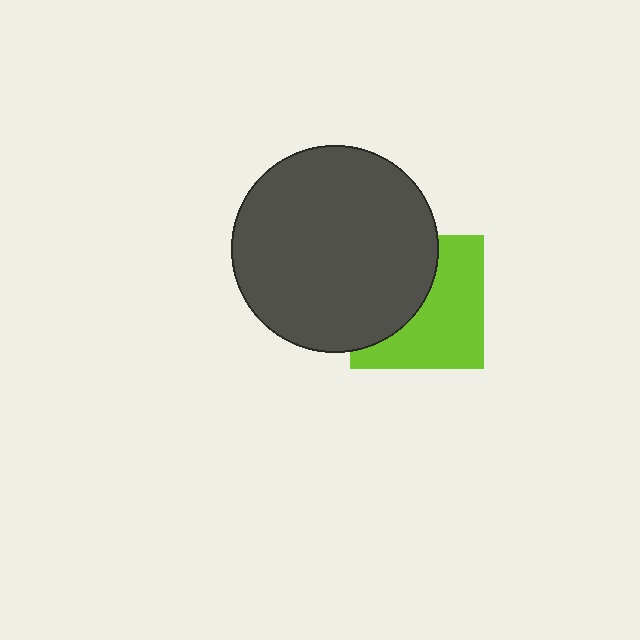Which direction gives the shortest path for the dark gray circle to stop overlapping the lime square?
Moving left gives the shortest separation.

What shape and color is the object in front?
The object in front is a dark gray circle.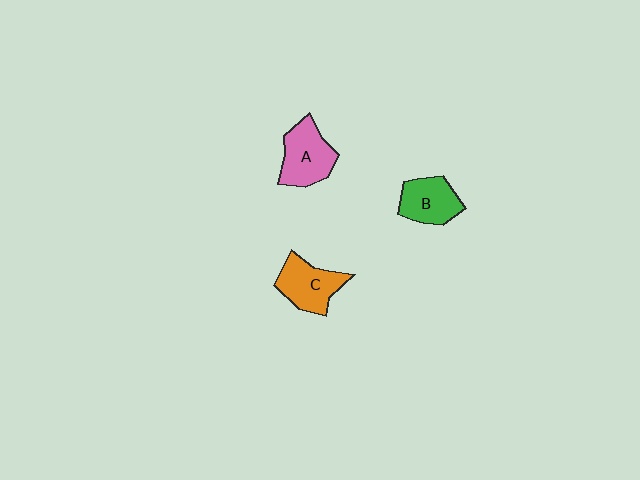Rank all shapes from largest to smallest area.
From largest to smallest: A (pink), C (orange), B (green).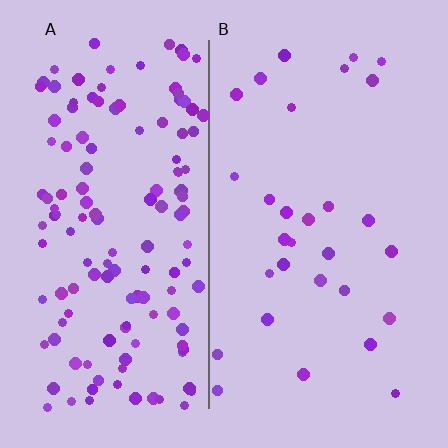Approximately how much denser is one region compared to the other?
Approximately 4.6× — region A over region B.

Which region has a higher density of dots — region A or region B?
A (the left).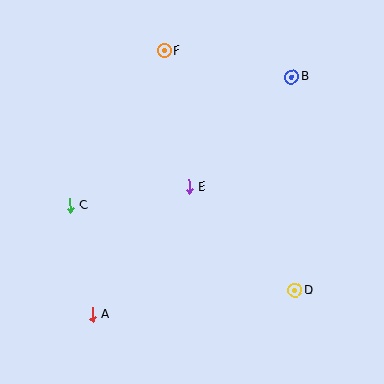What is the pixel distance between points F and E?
The distance between F and E is 139 pixels.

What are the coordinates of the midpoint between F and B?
The midpoint between F and B is at (228, 64).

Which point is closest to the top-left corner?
Point F is closest to the top-left corner.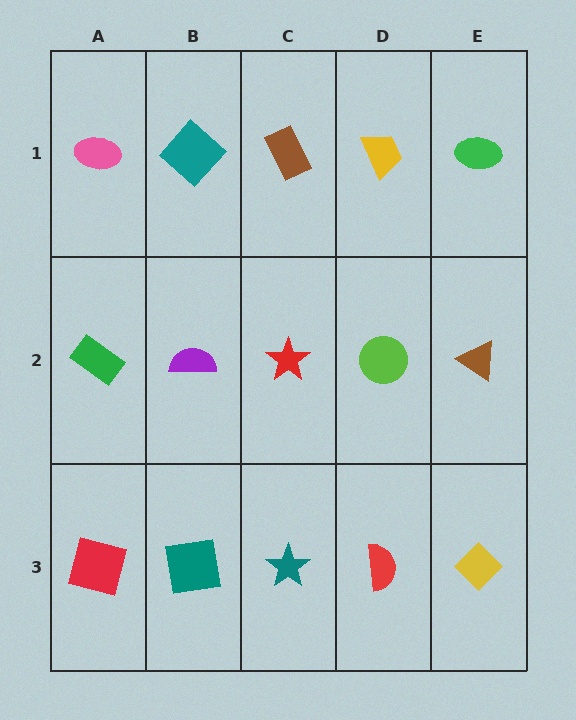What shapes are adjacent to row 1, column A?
A green rectangle (row 2, column A), a teal diamond (row 1, column B).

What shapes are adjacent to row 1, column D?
A lime circle (row 2, column D), a brown rectangle (row 1, column C), a green ellipse (row 1, column E).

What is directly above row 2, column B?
A teal diamond.